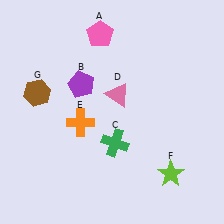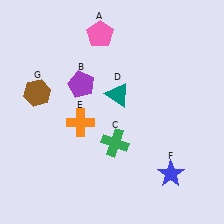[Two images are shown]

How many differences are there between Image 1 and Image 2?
There are 2 differences between the two images.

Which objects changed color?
D changed from pink to teal. F changed from lime to blue.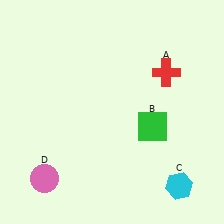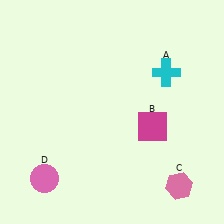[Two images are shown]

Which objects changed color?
A changed from red to cyan. B changed from green to magenta. C changed from cyan to pink.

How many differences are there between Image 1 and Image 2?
There are 3 differences between the two images.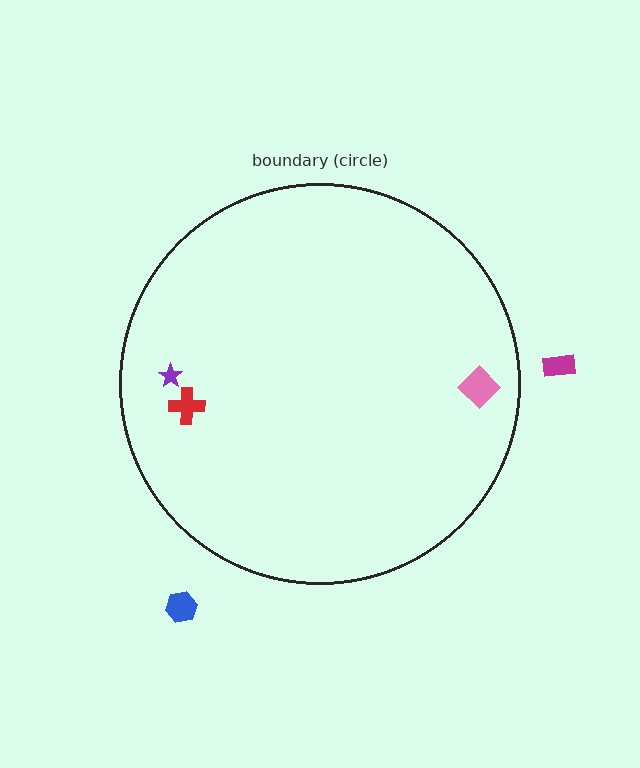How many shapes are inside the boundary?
3 inside, 2 outside.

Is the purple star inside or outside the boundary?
Inside.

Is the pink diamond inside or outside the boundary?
Inside.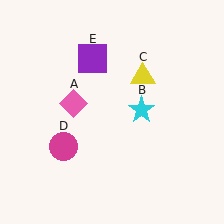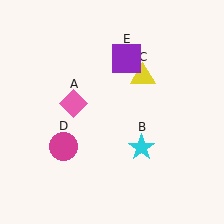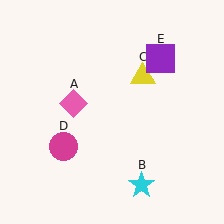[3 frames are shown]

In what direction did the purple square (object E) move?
The purple square (object E) moved right.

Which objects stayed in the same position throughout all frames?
Pink diamond (object A) and yellow triangle (object C) and magenta circle (object D) remained stationary.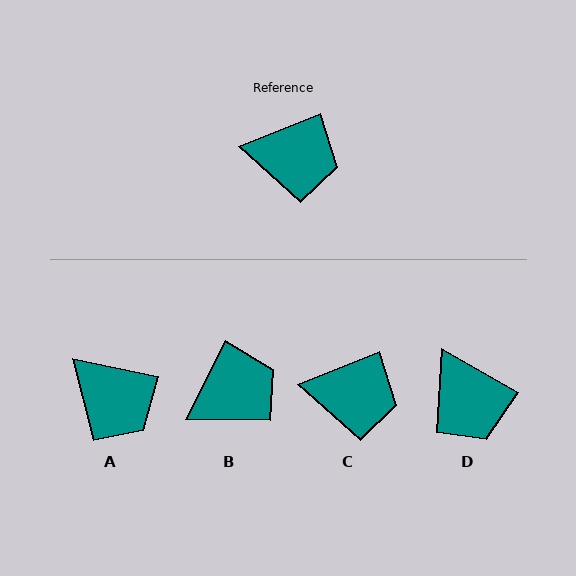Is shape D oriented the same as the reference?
No, it is off by about 52 degrees.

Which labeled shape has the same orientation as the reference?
C.